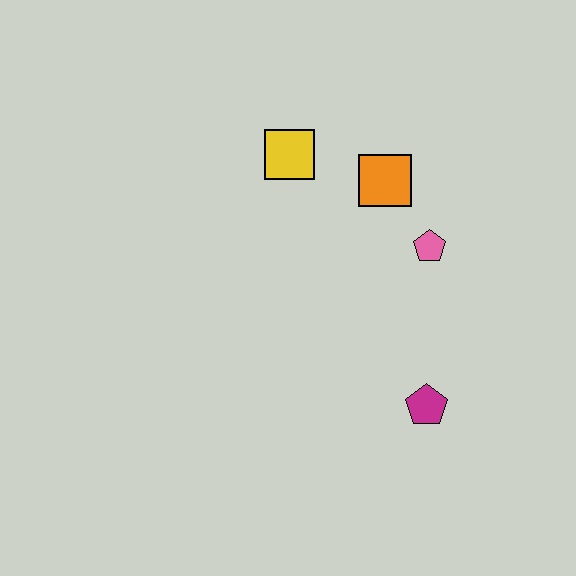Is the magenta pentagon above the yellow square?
No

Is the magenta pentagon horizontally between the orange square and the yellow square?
No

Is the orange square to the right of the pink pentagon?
No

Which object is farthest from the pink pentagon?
The yellow square is farthest from the pink pentagon.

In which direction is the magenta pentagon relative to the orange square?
The magenta pentagon is below the orange square.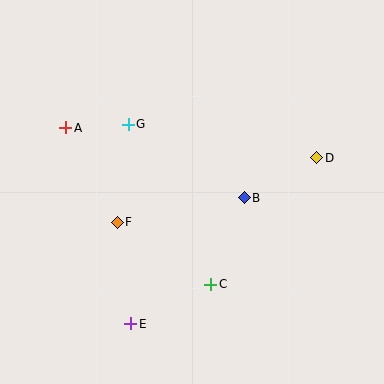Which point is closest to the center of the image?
Point B at (244, 198) is closest to the center.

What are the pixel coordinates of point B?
Point B is at (244, 198).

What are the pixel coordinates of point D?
Point D is at (317, 158).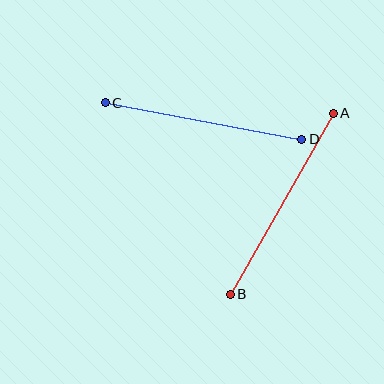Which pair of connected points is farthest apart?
Points A and B are farthest apart.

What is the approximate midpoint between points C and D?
The midpoint is at approximately (203, 121) pixels.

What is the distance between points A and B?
The distance is approximately 208 pixels.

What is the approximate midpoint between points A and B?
The midpoint is at approximately (282, 204) pixels.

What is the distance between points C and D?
The distance is approximately 200 pixels.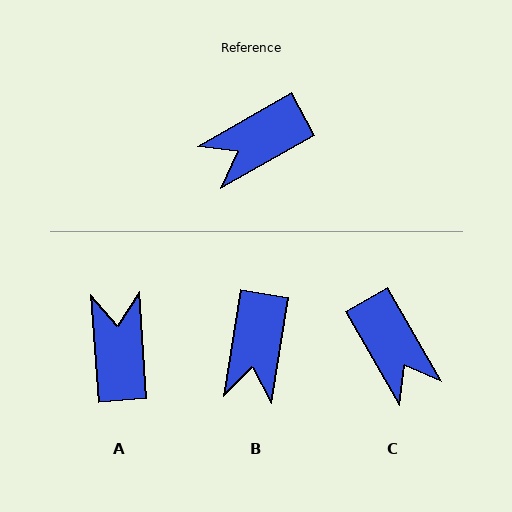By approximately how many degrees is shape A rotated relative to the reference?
Approximately 115 degrees clockwise.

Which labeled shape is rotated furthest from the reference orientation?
A, about 115 degrees away.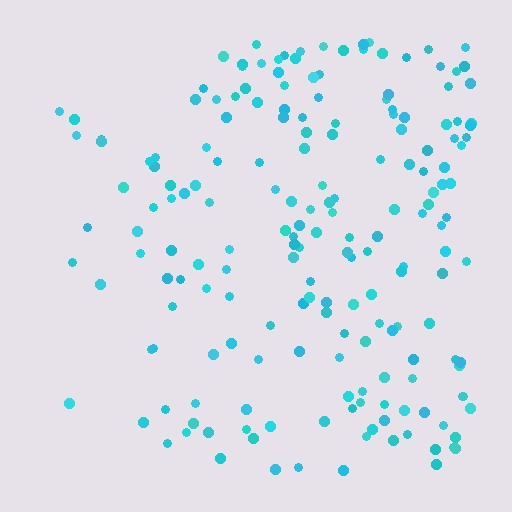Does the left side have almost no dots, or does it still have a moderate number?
Still a moderate number, just noticeably fewer than the right.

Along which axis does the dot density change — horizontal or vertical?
Horizontal.